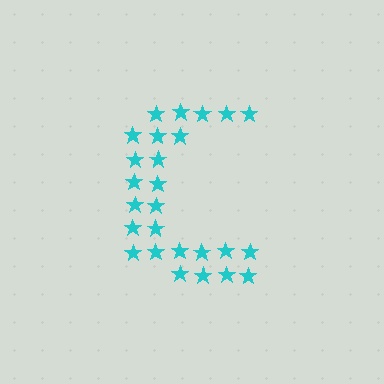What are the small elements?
The small elements are stars.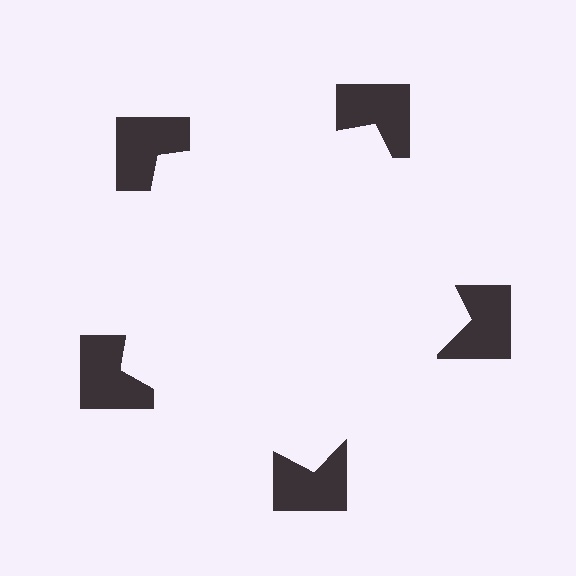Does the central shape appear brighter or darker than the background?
It typically appears slightly brighter than the background, even though no actual brightness change is drawn.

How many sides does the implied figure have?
5 sides.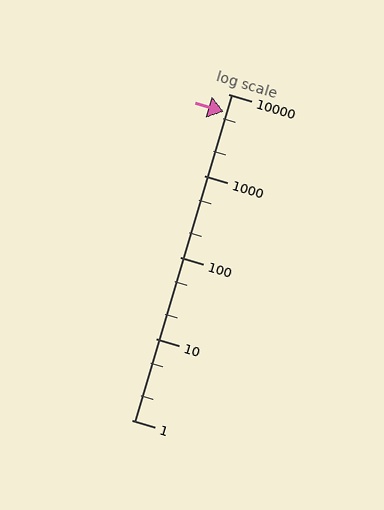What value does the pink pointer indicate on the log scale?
The pointer indicates approximately 6100.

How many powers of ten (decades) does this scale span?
The scale spans 4 decades, from 1 to 10000.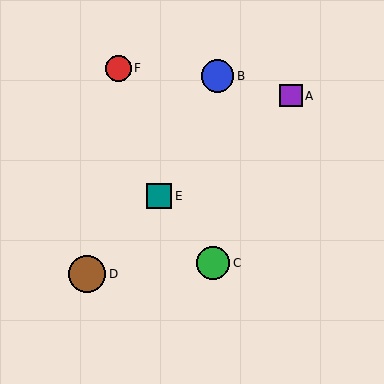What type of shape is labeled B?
Shape B is a blue circle.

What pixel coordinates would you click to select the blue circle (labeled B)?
Click at (218, 76) to select the blue circle B.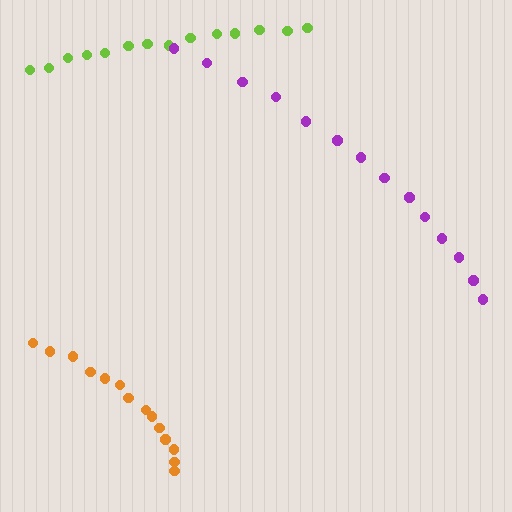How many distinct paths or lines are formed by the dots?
There are 3 distinct paths.